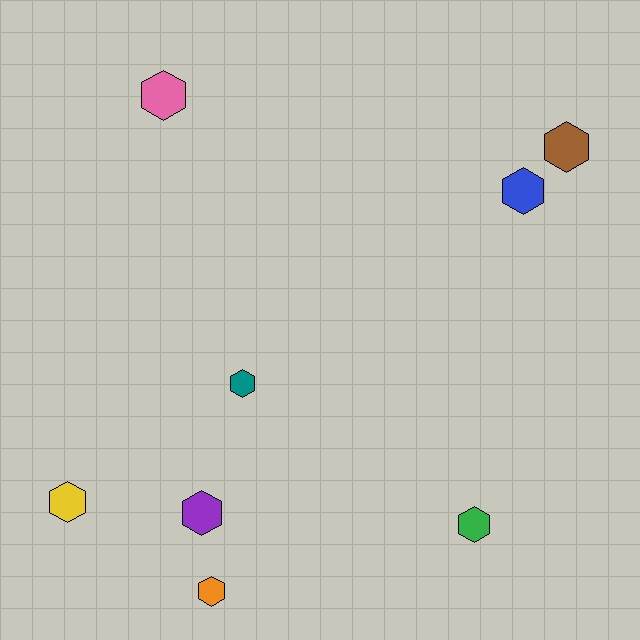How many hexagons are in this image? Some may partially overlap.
There are 8 hexagons.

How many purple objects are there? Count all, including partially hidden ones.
There is 1 purple object.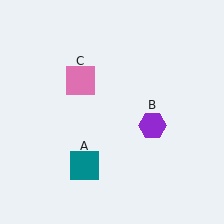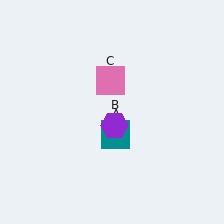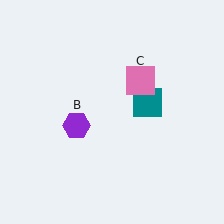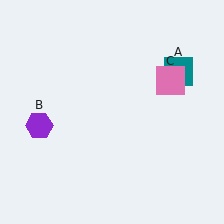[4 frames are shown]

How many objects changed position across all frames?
3 objects changed position: teal square (object A), purple hexagon (object B), pink square (object C).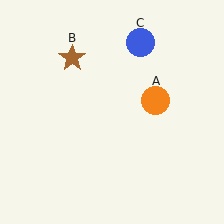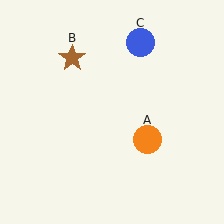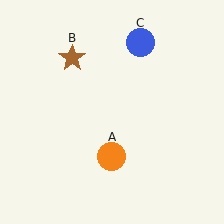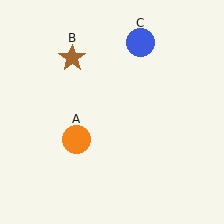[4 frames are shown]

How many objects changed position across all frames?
1 object changed position: orange circle (object A).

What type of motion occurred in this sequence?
The orange circle (object A) rotated clockwise around the center of the scene.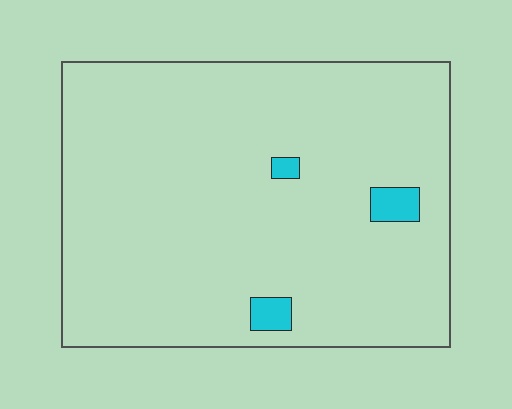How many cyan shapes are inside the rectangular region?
3.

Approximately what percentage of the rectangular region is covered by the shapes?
Approximately 5%.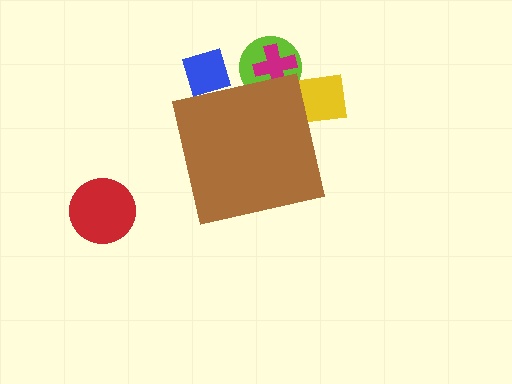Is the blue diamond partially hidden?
Yes, the blue diamond is partially hidden behind the brown square.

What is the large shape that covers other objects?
A brown square.